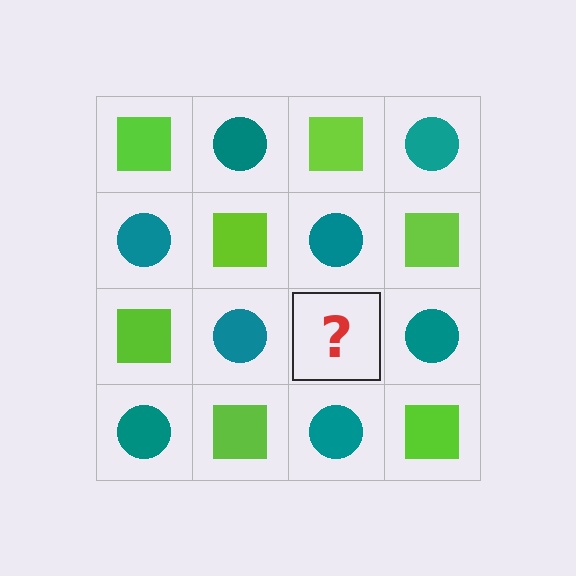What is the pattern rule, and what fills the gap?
The rule is that it alternates lime square and teal circle in a checkerboard pattern. The gap should be filled with a lime square.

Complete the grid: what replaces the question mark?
The question mark should be replaced with a lime square.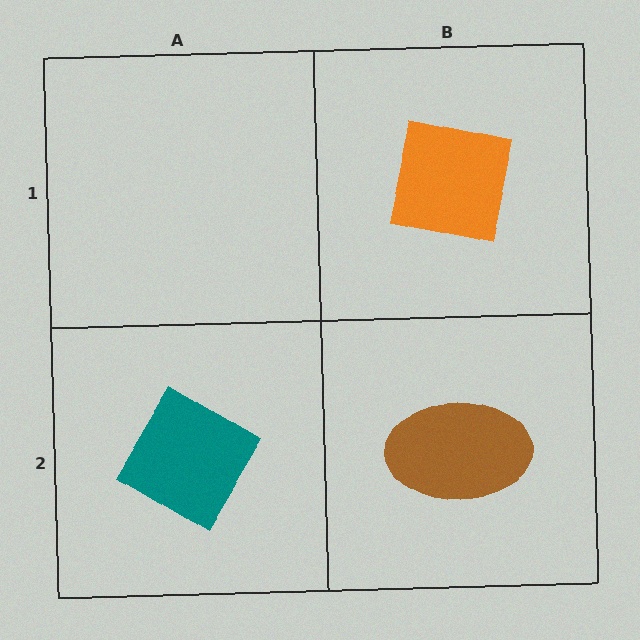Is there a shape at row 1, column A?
No, that cell is empty.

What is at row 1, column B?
An orange square.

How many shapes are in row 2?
2 shapes.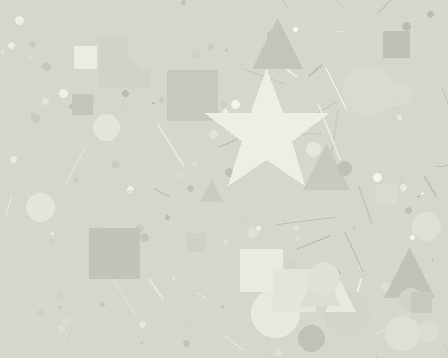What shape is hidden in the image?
A star is hidden in the image.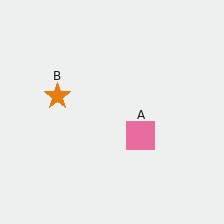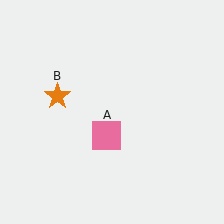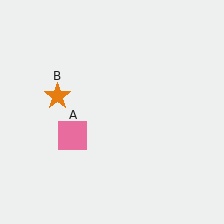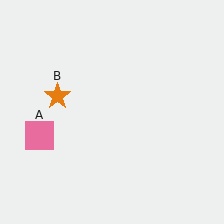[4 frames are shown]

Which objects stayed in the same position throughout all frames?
Orange star (object B) remained stationary.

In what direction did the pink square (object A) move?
The pink square (object A) moved left.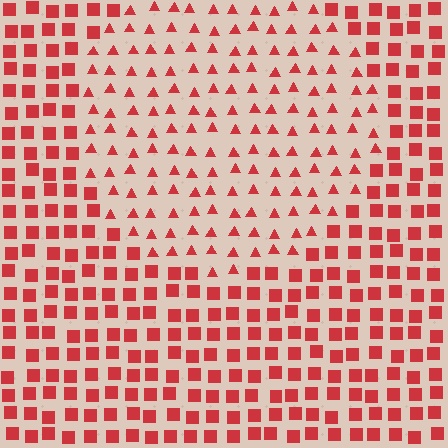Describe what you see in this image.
The image is filled with small red elements arranged in a uniform grid. A circle-shaped region contains triangles, while the surrounding area contains squares. The boundary is defined purely by the change in element shape.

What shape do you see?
I see a circle.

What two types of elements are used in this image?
The image uses triangles inside the circle region and squares outside it.